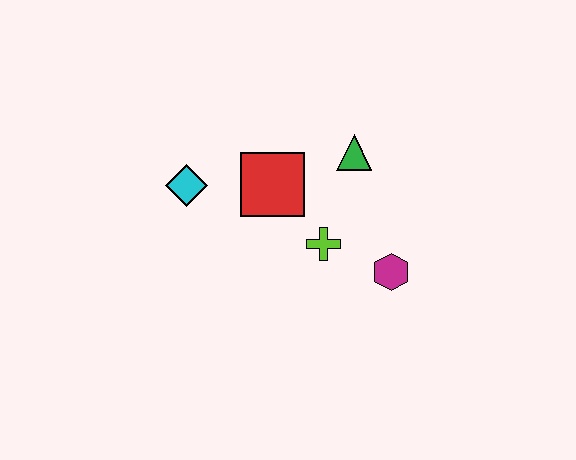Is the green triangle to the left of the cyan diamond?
No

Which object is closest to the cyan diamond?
The red square is closest to the cyan diamond.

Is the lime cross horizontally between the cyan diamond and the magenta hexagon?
Yes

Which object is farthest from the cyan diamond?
The magenta hexagon is farthest from the cyan diamond.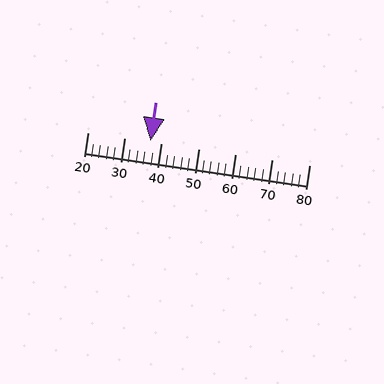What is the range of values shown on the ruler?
The ruler shows values from 20 to 80.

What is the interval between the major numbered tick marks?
The major tick marks are spaced 10 units apart.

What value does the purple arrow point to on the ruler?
The purple arrow points to approximately 37.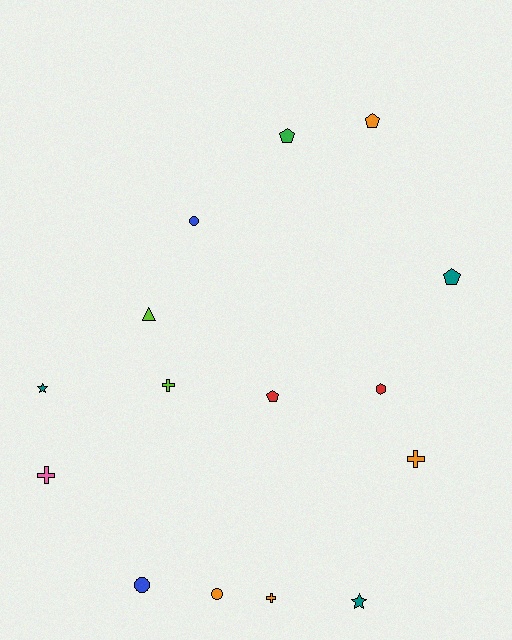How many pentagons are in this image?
There are 4 pentagons.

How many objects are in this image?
There are 15 objects.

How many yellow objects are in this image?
There are no yellow objects.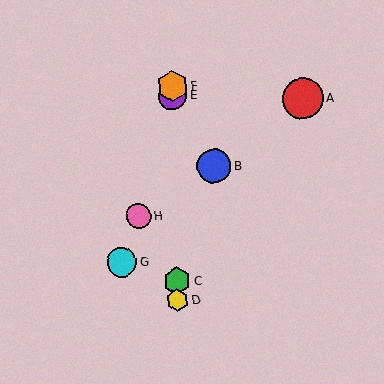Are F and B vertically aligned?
No, F is at x≈172 and B is at x≈214.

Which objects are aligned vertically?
Objects C, D, E, F are aligned vertically.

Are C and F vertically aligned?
Yes, both are at x≈177.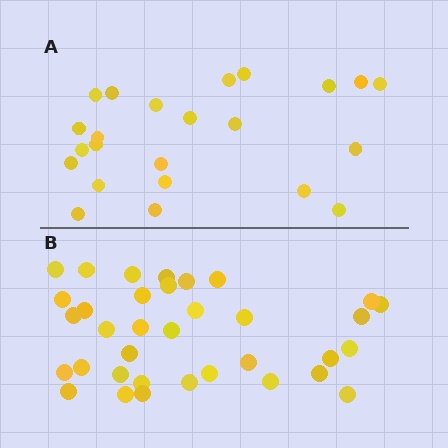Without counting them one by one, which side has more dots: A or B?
Region B (the bottom region) has more dots.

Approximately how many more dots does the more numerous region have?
Region B has roughly 12 or so more dots than region A.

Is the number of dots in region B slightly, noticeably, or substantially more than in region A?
Region B has substantially more. The ratio is roughly 1.5 to 1.